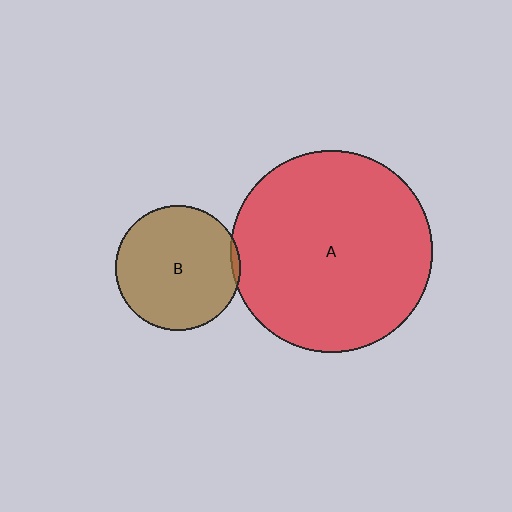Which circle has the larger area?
Circle A (red).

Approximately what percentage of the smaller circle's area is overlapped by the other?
Approximately 5%.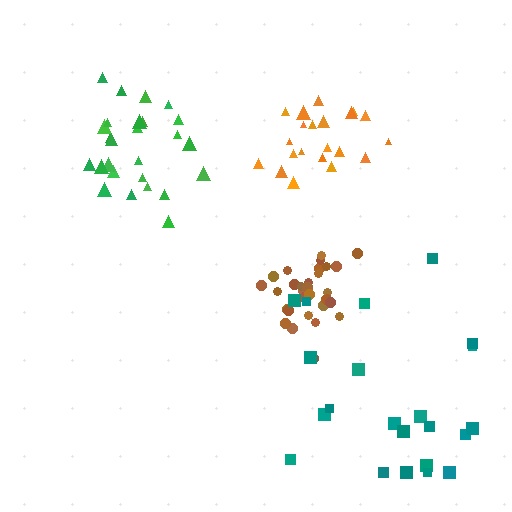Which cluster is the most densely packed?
Brown.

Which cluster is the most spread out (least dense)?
Teal.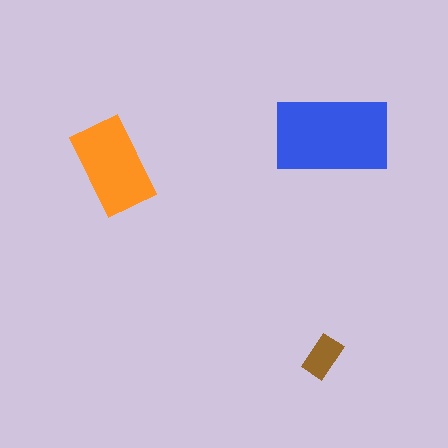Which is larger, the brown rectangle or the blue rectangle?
The blue one.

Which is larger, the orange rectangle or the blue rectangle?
The blue one.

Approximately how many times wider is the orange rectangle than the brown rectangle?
About 2 times wider.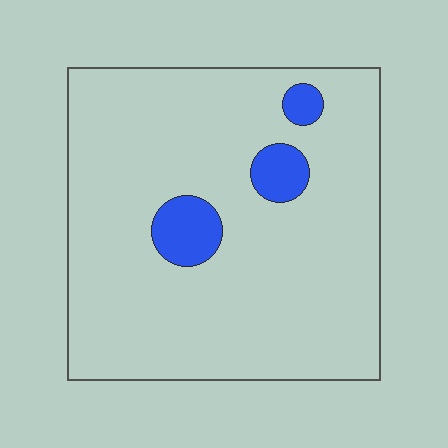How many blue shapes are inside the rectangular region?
3.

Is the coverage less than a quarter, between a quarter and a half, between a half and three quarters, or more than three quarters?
Less than a quarter.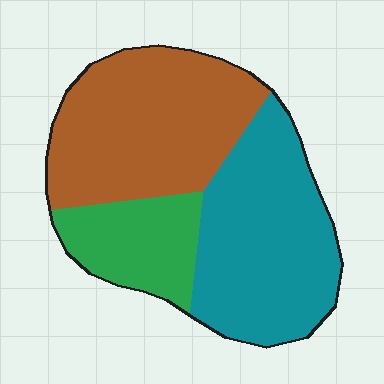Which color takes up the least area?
Green, at roughly 20%.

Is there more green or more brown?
Brown.